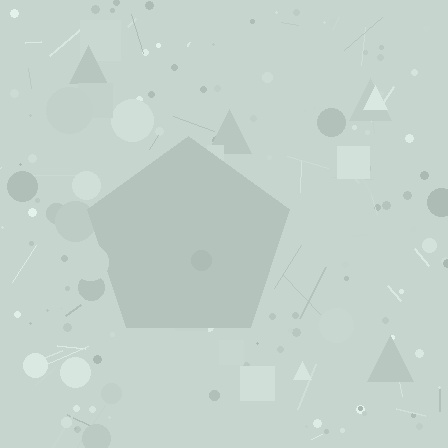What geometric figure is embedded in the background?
A pentagon is embedded in the background.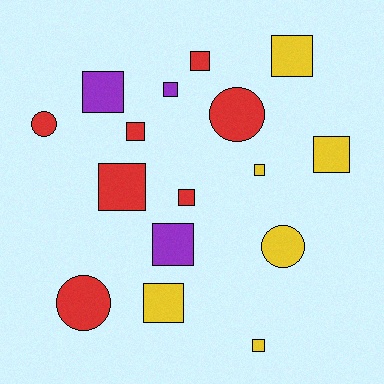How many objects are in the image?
There are 16 objects.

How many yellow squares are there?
There are 5 yellow squares.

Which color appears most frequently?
Red, with 7 objects.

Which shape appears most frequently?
Square, with 12 objects.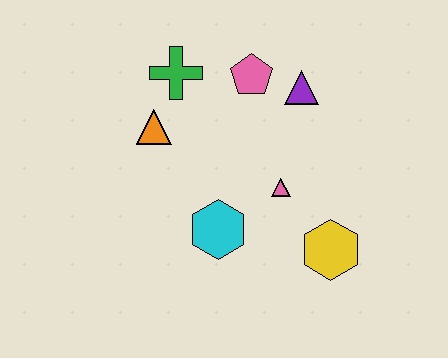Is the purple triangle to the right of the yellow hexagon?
No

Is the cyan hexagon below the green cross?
Yes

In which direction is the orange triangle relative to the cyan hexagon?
The orange triangle is above the cyan hexagon.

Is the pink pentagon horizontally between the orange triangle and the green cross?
No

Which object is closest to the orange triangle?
The green cross is closest to the orange triangle.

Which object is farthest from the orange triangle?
The yellow hexagon is farthest from the orange triangle.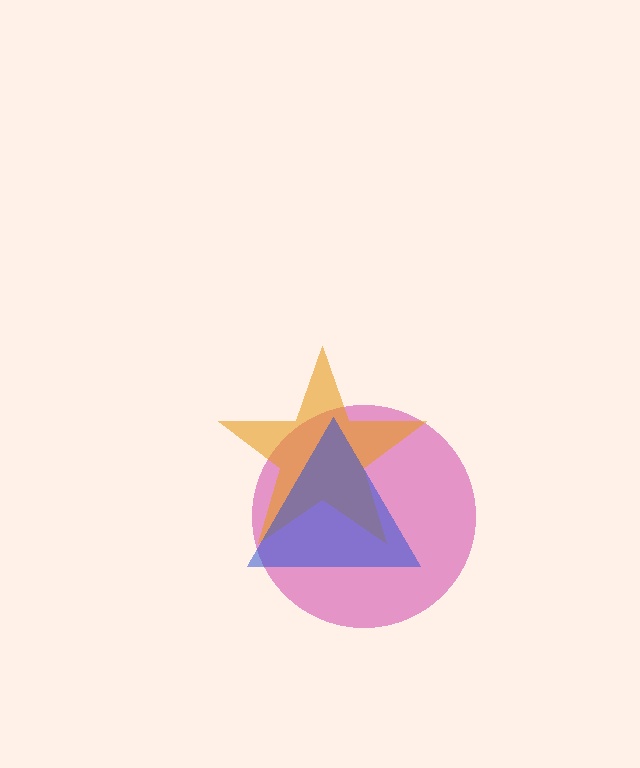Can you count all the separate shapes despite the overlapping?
Yes, there are 3 separate shapes.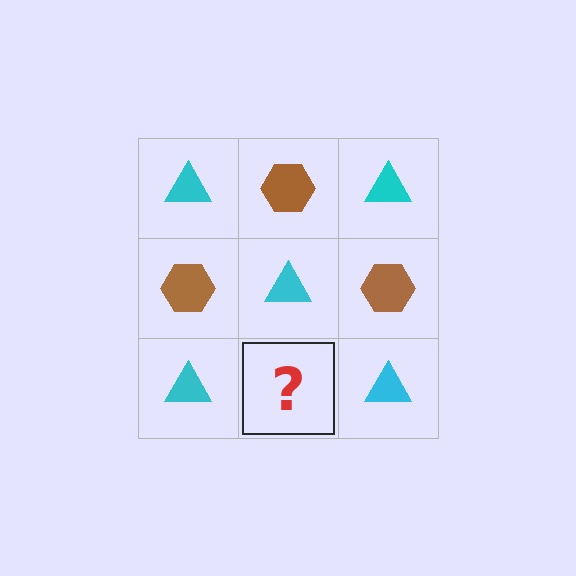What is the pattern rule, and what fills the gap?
The rule is that it alternates cyan triangle and brown hexagon in a checkerboard pattern. The gap should be filled with a brown hexagon.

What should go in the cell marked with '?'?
The missing cell should contain a brown hexagon.